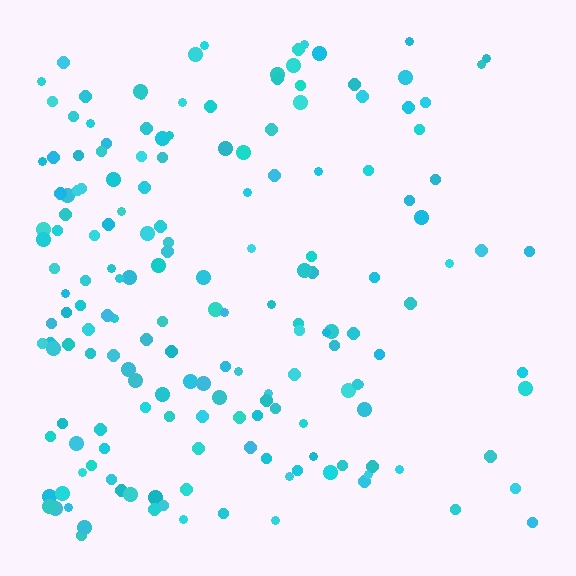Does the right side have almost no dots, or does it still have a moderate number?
Still a moderate number, just noticeably fewer than the left.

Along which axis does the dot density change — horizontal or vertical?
Horizontal.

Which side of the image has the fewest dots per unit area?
The right.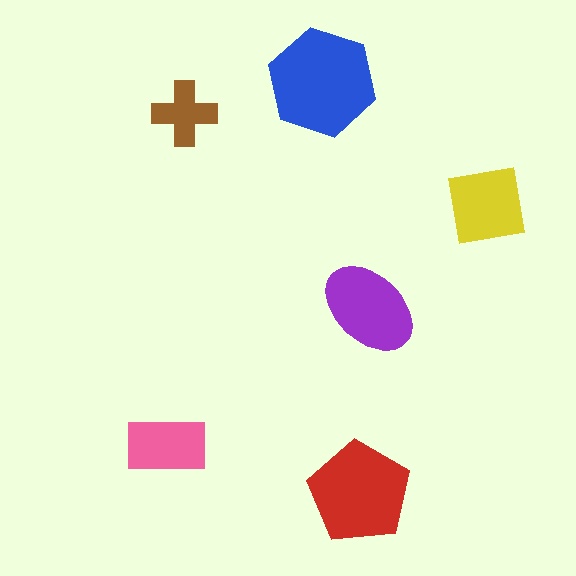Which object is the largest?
The blue hexagon.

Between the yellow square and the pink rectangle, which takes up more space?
The yellow square.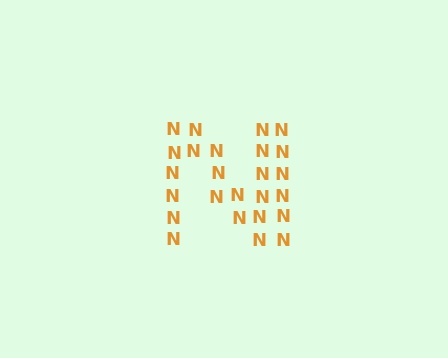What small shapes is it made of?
It is made of small letter N's.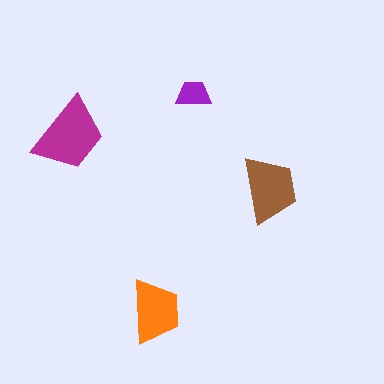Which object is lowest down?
The orange trapezoid is bottommost.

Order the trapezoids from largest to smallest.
the magenta one, the brown one, the orange one, the purple one.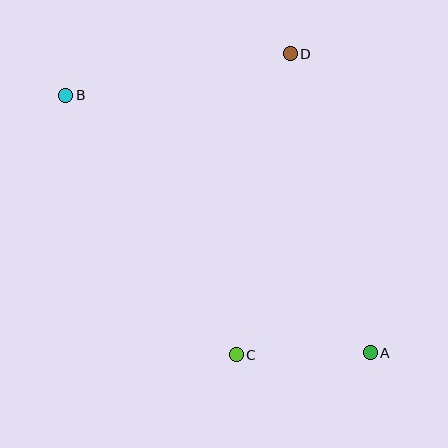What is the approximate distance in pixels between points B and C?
The distance between B and C is approximately 310 pixels.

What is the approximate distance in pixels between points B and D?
The distance between B and D is approximately 228 pixels.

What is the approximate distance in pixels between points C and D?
The distance between C and D is approximately 306 pixels.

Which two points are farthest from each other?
Points A and B are farthest from each other.